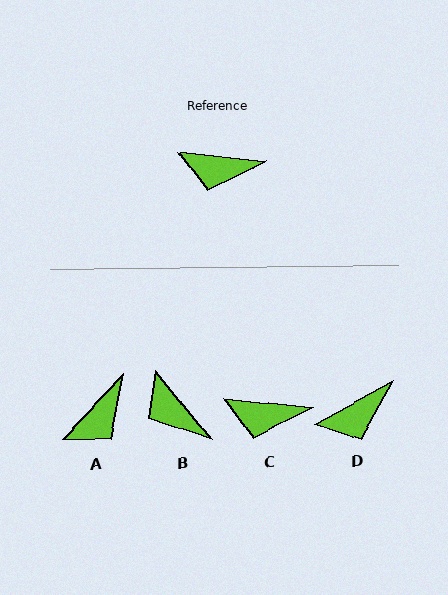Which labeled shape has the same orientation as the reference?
C.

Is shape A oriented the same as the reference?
No, it is off by about 53 degrees.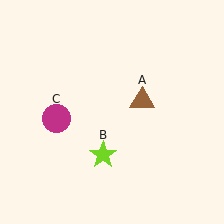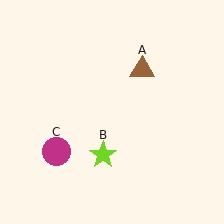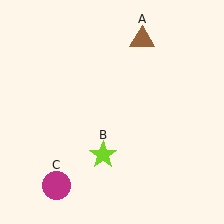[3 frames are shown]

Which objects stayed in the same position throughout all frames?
Lime star (object B) remained stationary.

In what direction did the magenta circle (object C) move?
The magenta circle (object C) moved down.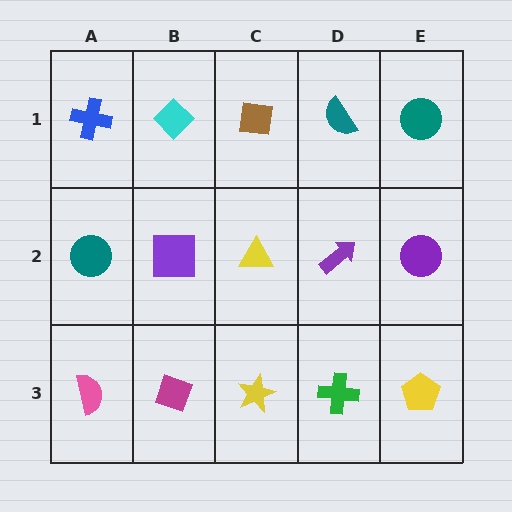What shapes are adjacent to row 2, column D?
A teal semicircle (row 1, column D), a green cross (row 3, column D), a yellow triangle (row 2, column C), a purple circle (row 2, column E).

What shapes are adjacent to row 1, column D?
A purple arrow (row 2, column D), a brown square (row 1, column C), a teal circle (row 1, column E).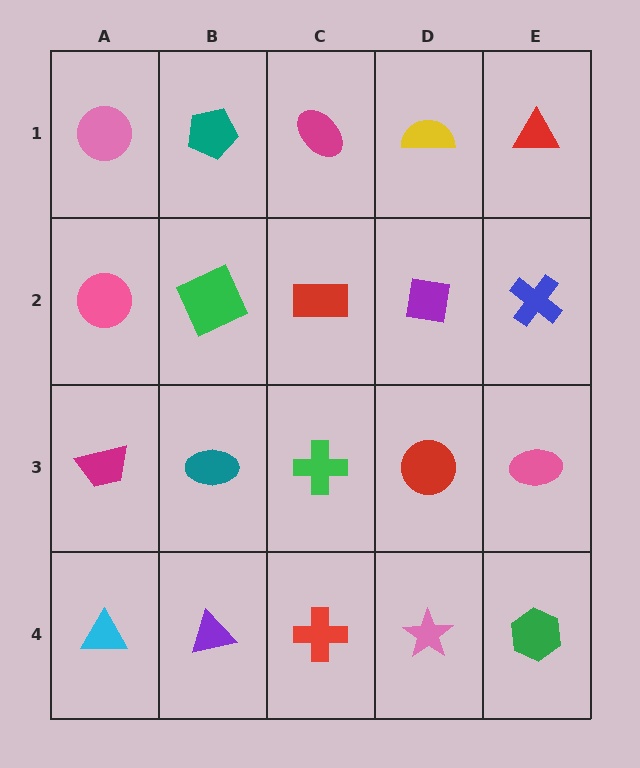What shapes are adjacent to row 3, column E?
A blue cross (row 2, column E), a green hexagon (row 4, column E), a red circle (row 3, column D).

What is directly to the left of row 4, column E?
A pink star.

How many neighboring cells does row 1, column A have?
2.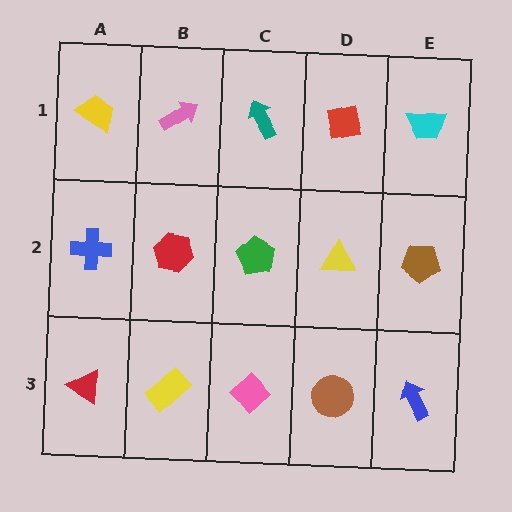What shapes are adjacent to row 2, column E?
A cyan trapezoid (row 1, column E), a blue arrow (row 3, column E), a yellow triangle (row 2, column D).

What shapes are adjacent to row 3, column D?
A yellow triangle (row 2, column D), a pink diamond (row 3, column C), a blue arrow (row 3, column E).